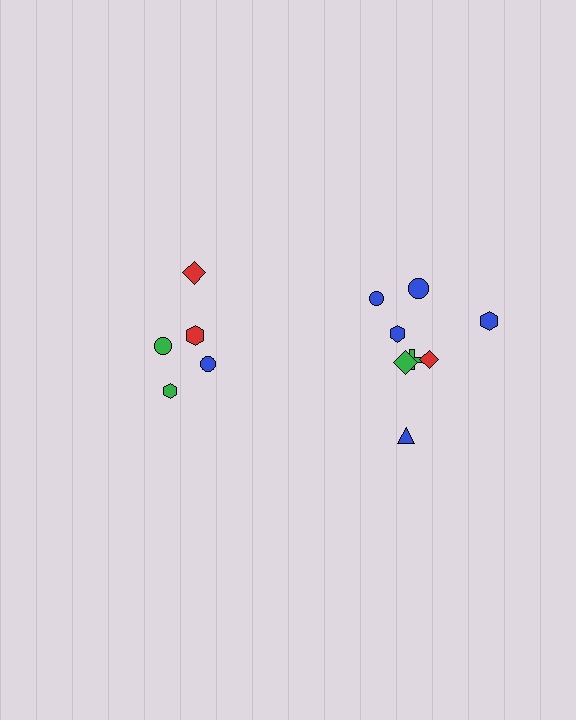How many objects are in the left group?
There are 5 objects.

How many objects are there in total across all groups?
There are 13 objects.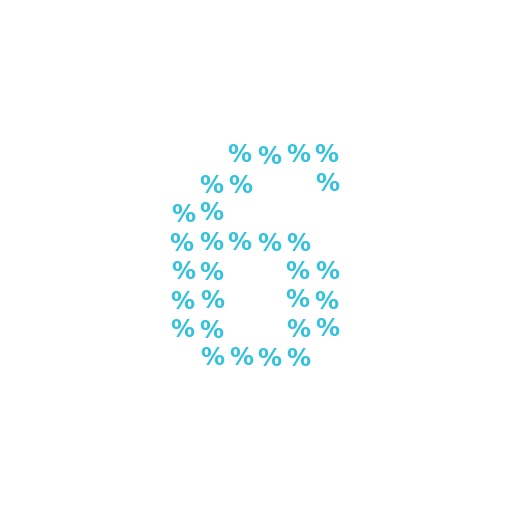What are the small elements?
The small elements are percent signs.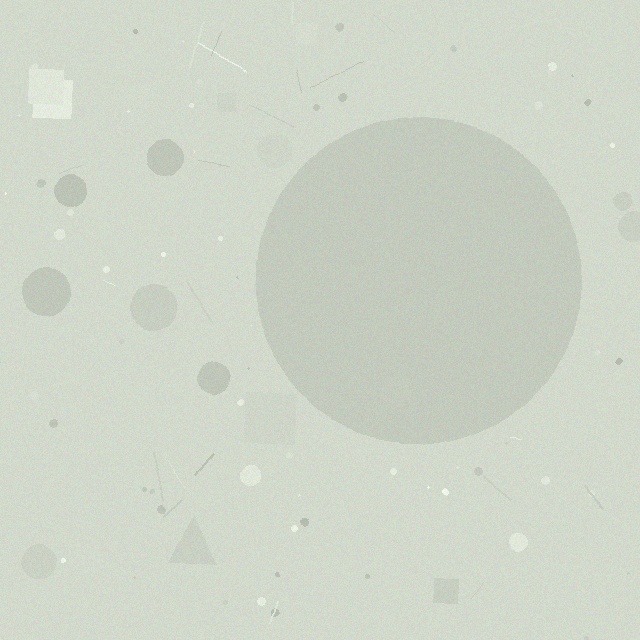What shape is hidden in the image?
A circle is hidden in the image.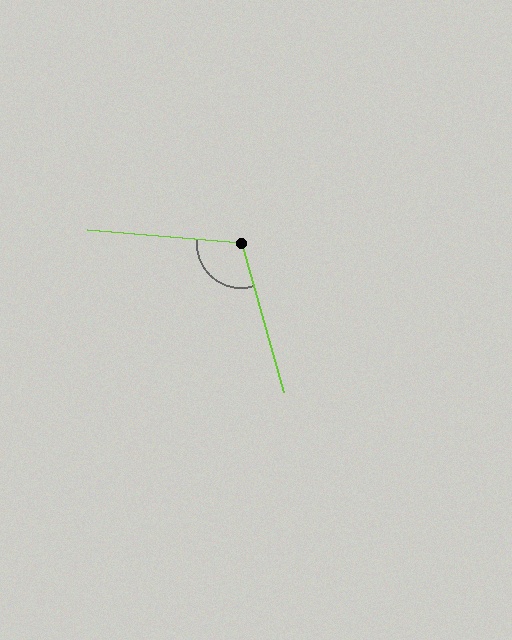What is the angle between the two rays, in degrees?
Approximately 111 degrees.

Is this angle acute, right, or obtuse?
It is obtuse.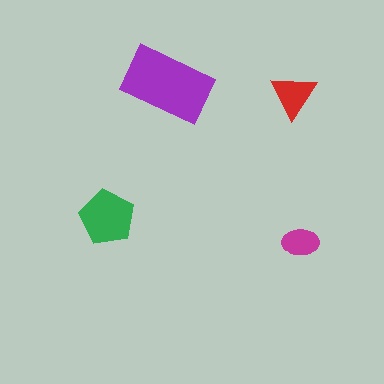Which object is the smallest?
The magenta ellipse.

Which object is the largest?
The purple rectangle.